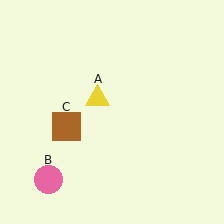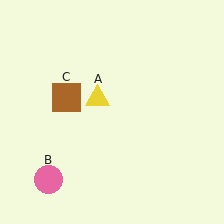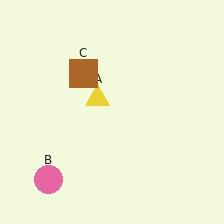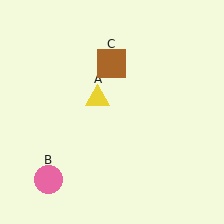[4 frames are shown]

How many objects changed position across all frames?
1 object changed position: brown square (object C).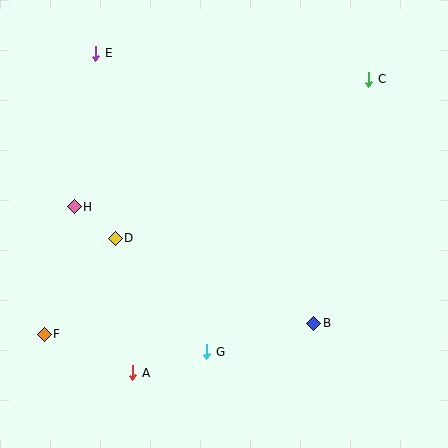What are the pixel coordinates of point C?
Point C is at (369, 79).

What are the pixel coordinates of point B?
Point B is at (314, 323).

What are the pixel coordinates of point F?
Point F is at (44, 334).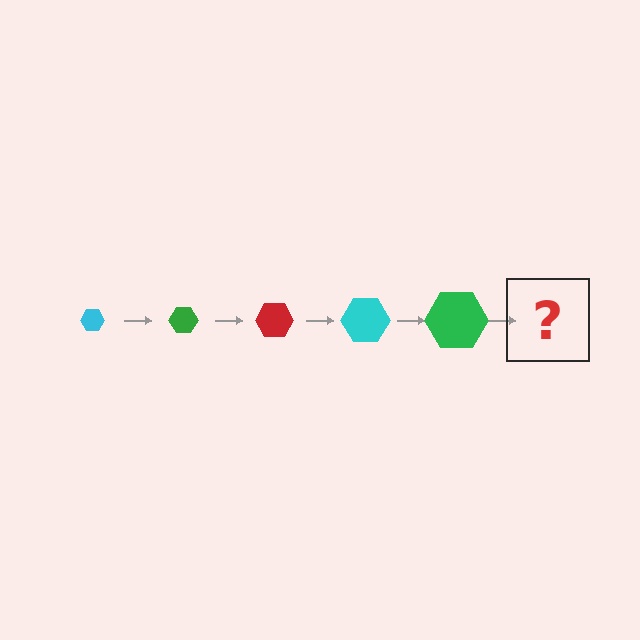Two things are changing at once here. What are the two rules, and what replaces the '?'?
The two rules are that the hexagon grows larger each step and the color cycles through cyan, green, and red. The '?' should be a red hexagon, larger than the previous one.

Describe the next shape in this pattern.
It should be a red hexagon, larger than the previous one.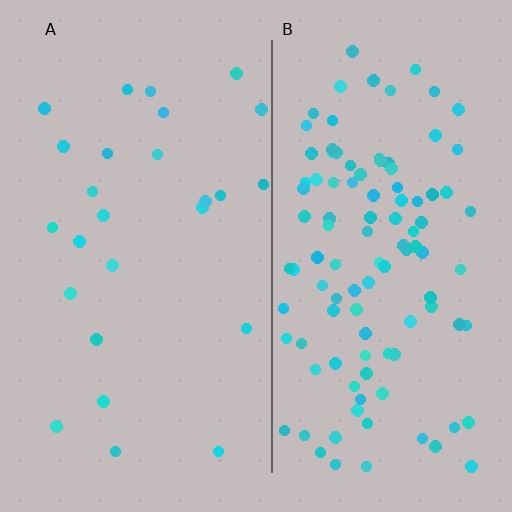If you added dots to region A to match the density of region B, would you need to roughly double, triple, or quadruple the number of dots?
Approximately quadruple.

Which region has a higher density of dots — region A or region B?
B (the right).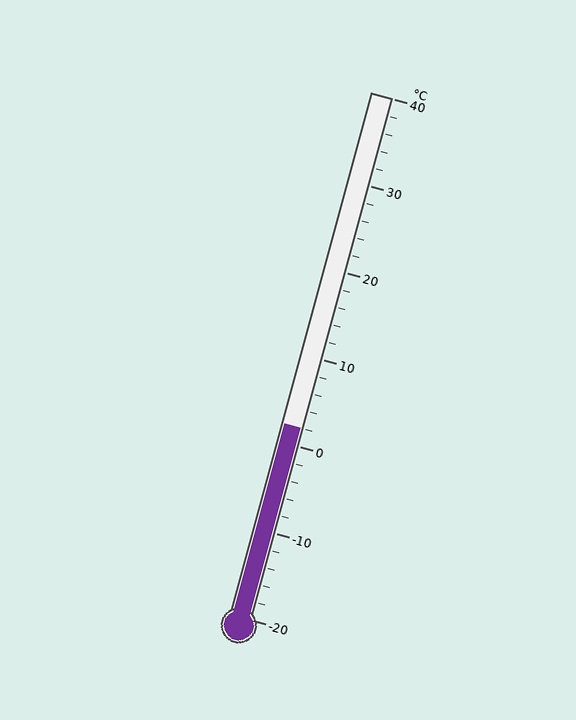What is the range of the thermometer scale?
The thermometer scale ranges from -20°C to 40°C.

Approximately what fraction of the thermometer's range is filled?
The thermometer is filled to approximately 35% of its range.